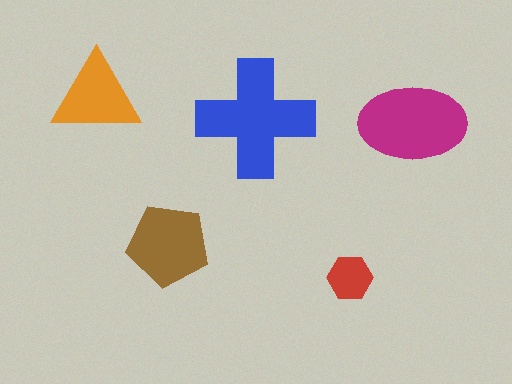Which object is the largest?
The blue cross.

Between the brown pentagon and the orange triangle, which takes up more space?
The brown pentagon.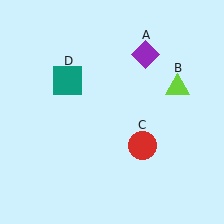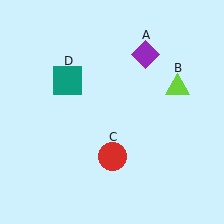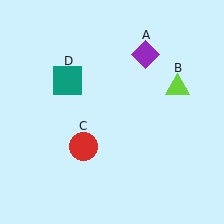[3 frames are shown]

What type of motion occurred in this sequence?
The red circle (object C) rotated clockwise around the center of the scene.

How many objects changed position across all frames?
1 object changed position: red circle (object C).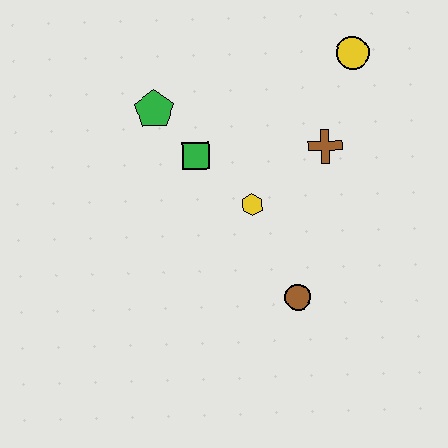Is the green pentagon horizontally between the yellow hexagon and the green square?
No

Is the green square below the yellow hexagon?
No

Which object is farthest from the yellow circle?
The brown circle is farthest from the yellow circle.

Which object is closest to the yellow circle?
The brown cross is closest to the yellow circle.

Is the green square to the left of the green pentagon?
No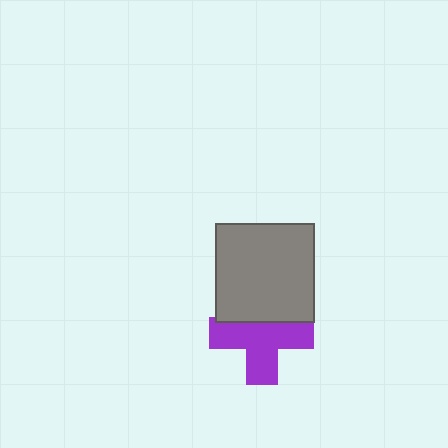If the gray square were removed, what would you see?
You would see the complete purple cross.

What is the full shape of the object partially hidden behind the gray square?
The partially hidden object is a purple cross.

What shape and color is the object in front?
The object in front is a gray square.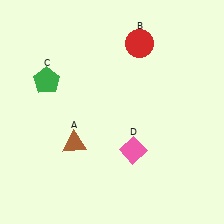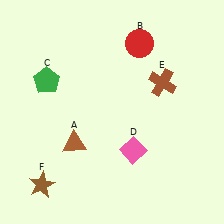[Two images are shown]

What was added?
A brown cross (E), a brown star (F) were added in Image 2.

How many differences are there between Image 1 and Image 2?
There are 2 differences between the two images.